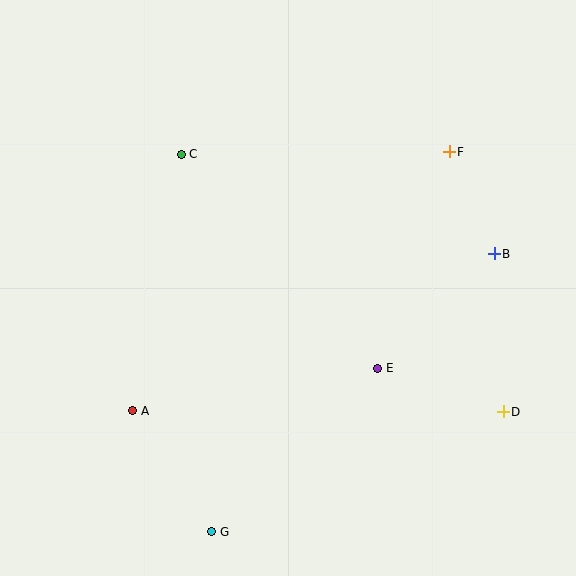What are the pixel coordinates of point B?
Point B is at (494, 254).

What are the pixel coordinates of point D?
Point D is at (503, 412).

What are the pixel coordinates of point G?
Point G is at (212, 532).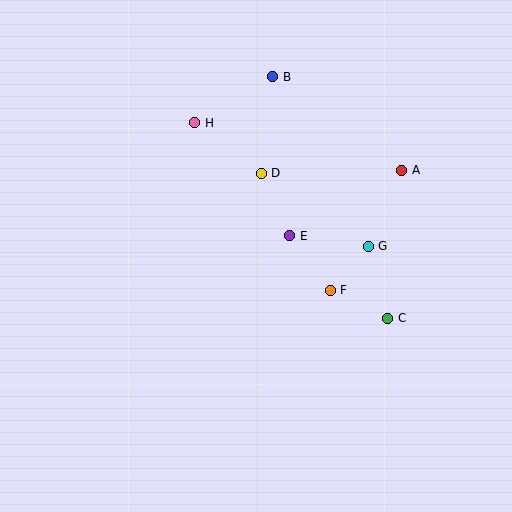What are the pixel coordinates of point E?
Point E is at (290, 236).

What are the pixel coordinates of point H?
Point H is at (195, 123).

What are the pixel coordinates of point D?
Point D is at (261, 173).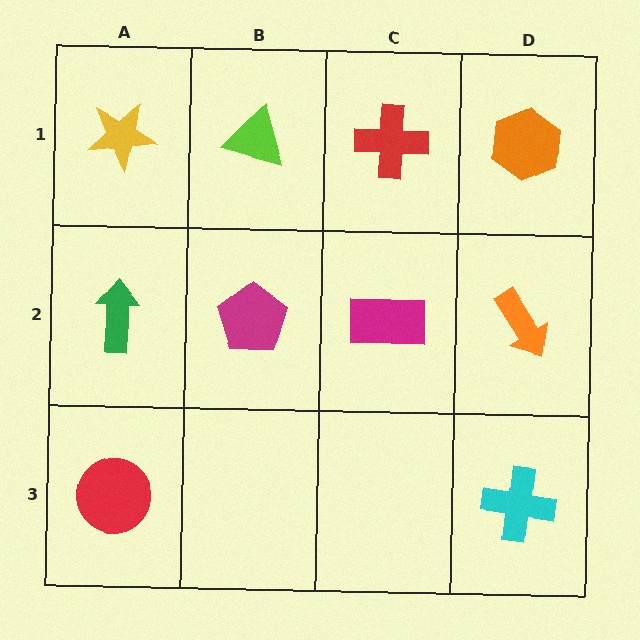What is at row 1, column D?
An orange hexagon.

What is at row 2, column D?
An orange arrow.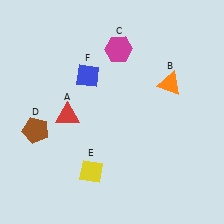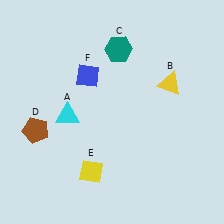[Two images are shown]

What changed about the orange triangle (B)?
In Image 1, B is orange. In Image 2, it changed to yellow.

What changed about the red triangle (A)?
In Image 1, A is red. In Image 2, it changed to cyan.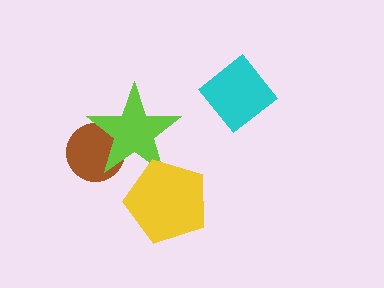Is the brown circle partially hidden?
Yes, it is partially covered by another shape.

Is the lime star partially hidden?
Yes, it is partially covered by another shape.